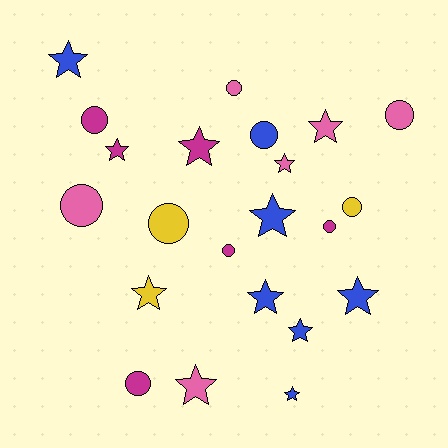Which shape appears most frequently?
Star, with 12 objects.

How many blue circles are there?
There is 1 blue circle.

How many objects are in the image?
There are 22 objects.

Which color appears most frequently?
Blue, with 7 objects.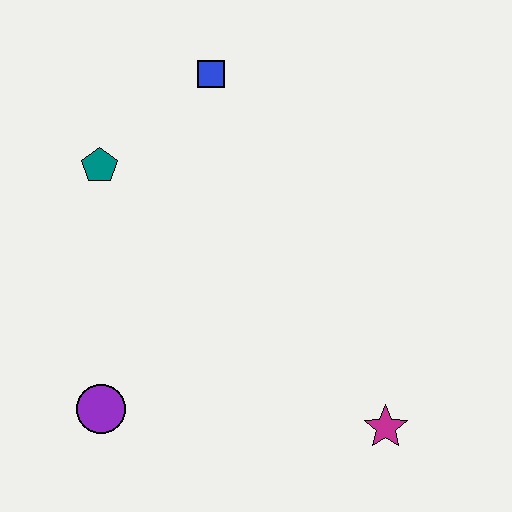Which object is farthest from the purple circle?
The blue square is farthest from the purple circle.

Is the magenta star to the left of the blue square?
No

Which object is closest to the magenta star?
The purple circle is closest to the magenta star.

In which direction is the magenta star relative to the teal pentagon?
The magenta star is to the right of the teal pentagon.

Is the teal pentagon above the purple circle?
Yes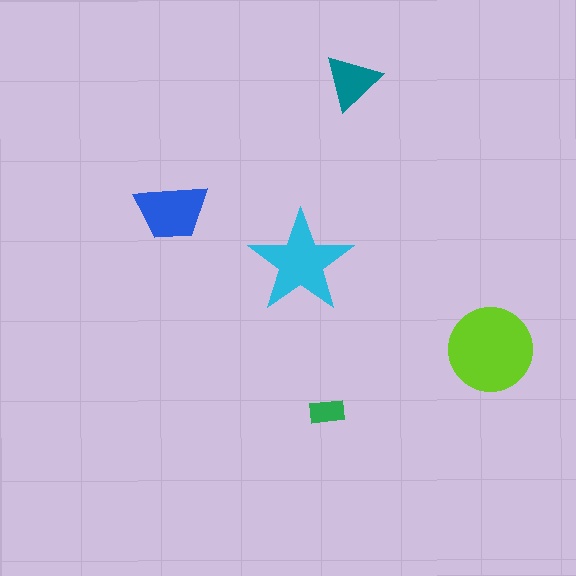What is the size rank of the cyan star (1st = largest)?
2nd.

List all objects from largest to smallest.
The lime circle, the cyan star, the blue trapezoid, the teal triangle, the green rectangle.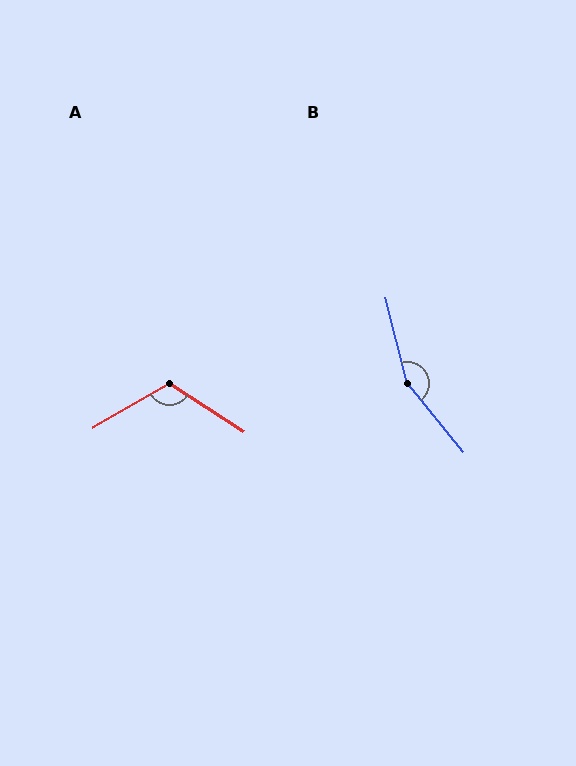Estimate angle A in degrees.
Approximately 117 degrees.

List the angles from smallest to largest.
A (117°), B (155°).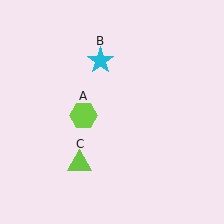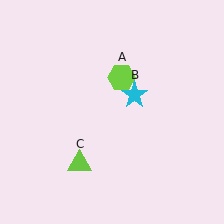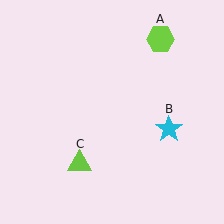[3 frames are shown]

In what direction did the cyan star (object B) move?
The cyan star (object B) moved down and to the right.